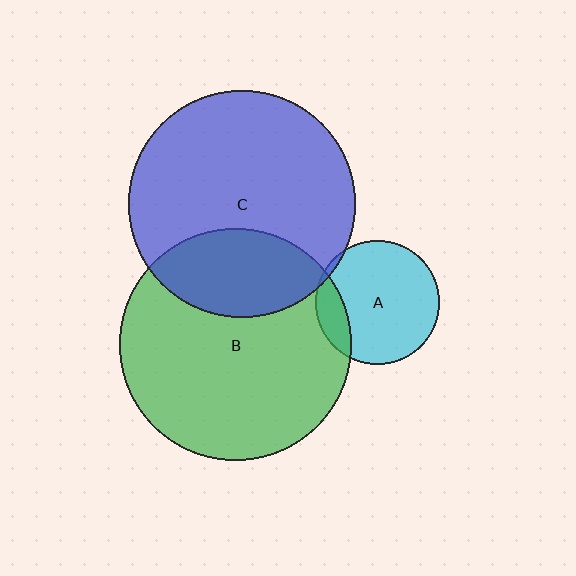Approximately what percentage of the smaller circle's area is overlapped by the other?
Approximately 5%.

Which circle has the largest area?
Circle B (green).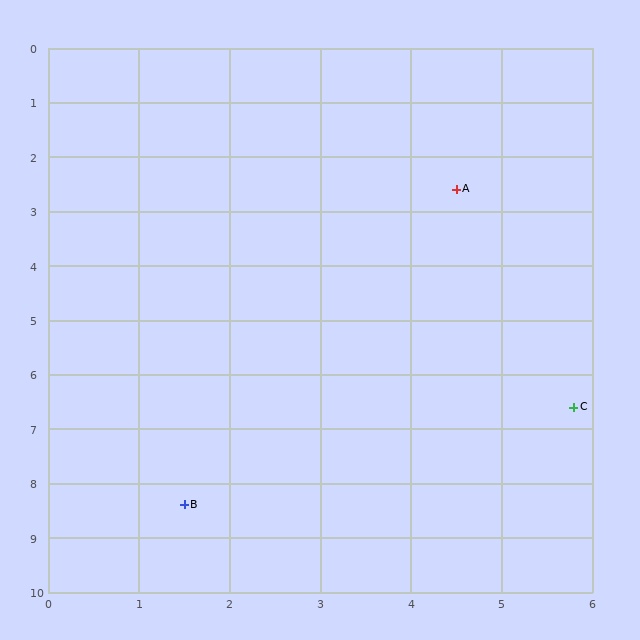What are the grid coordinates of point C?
Point C is at approximately (5.8, 6.6).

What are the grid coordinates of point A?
Point A is at approximately (4.5, 2.6).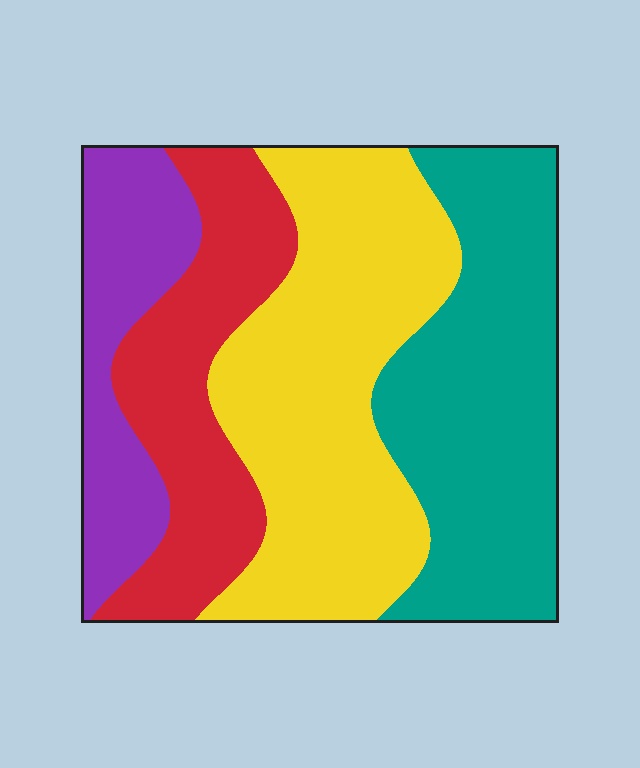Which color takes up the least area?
Purple, at roughly 15%.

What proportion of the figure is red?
Red takes up about one fifth (1/5) of the figure.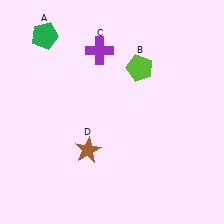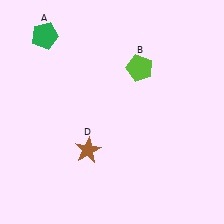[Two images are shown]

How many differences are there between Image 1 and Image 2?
There is 1 difference between the two images.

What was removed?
The purple cross (C) was removed in Image 2.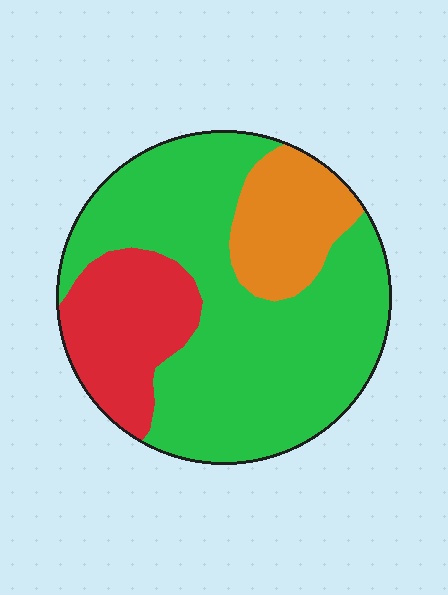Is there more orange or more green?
Green.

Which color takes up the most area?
Green, at roughly 65%.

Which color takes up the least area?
Orange, at roughly 15%.